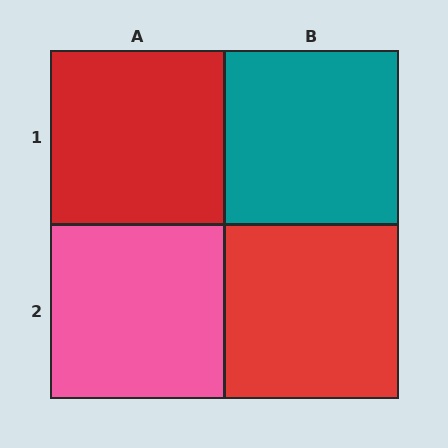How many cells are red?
2 cells are red.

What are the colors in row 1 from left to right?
Red, teal.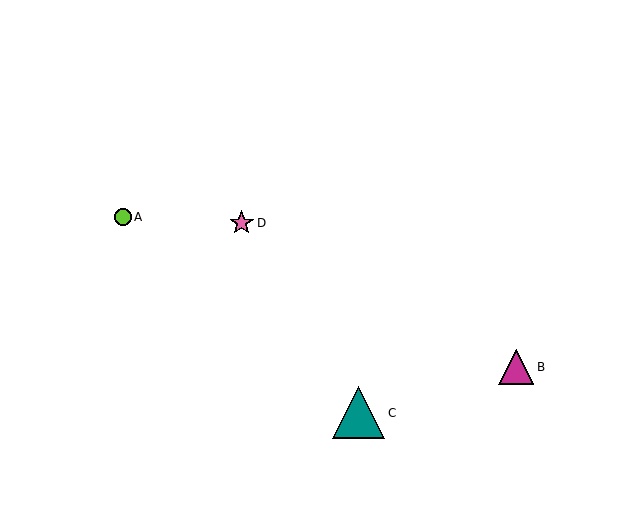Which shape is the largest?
The teal triangle (labeled C) is the largest.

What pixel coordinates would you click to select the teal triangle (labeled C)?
Click at (359, 413) to select the teal triangle C.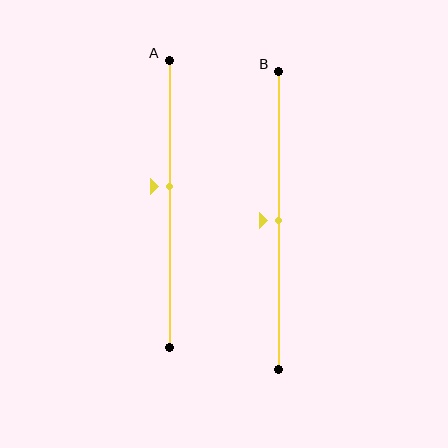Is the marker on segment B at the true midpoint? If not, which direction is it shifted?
Yes, the marker on segment B is at the true midpoint.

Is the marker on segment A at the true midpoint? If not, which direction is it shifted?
No, the marker on segment A is shifted upward by about 6% of the segment length.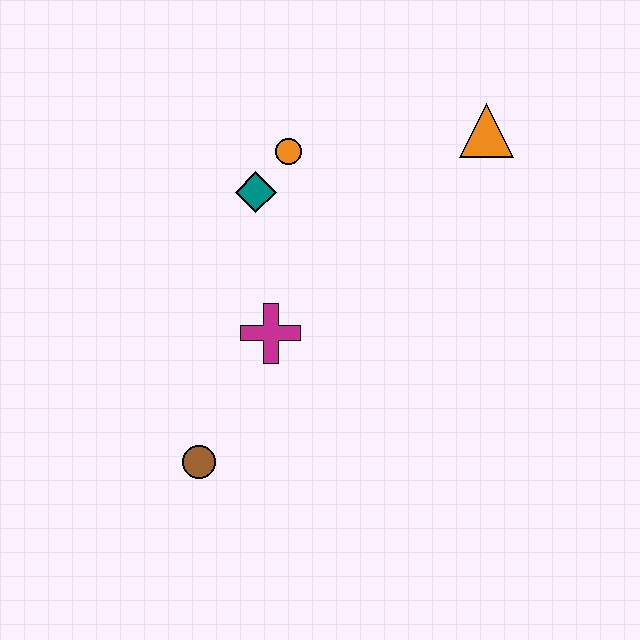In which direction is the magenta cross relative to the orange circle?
The magenta cross is below the orange circle.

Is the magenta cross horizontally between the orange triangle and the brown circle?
Yes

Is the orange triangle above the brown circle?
Yes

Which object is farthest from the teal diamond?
The brown circle is farthest from the teal diamond.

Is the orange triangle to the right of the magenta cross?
Yes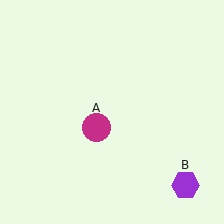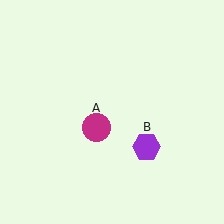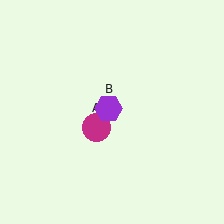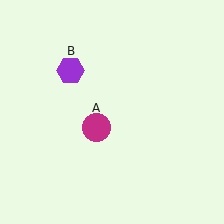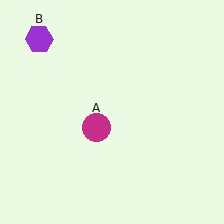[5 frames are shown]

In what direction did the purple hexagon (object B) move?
The purple hexagon (object B) moved up and to the left.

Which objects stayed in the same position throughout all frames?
Magenta circle (object A) remained stationary.